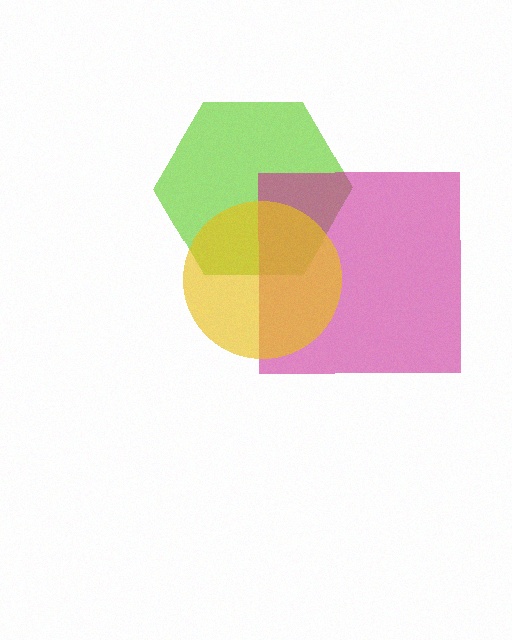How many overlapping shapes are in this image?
There are 3 overlapping shapes in the image.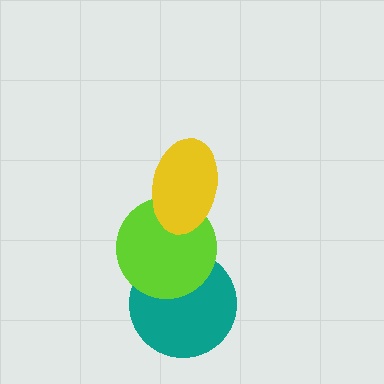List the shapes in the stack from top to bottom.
From top to bottom: the yellow ellipse, the lime circle, the teal circle.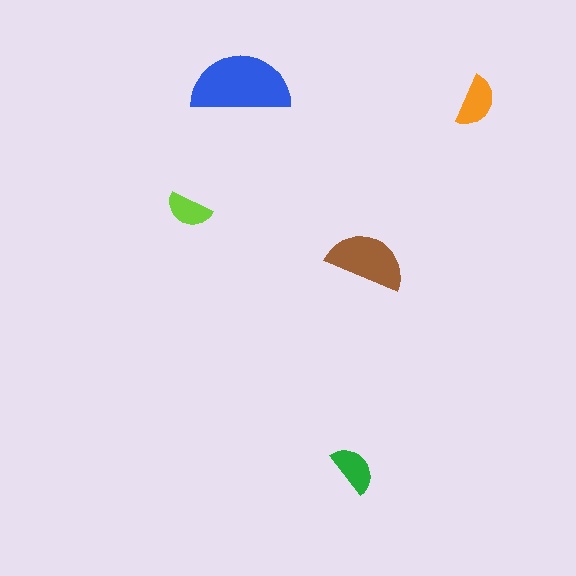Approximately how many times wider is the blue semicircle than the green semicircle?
About 2 times wider.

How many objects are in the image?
There are 5 objects in the image.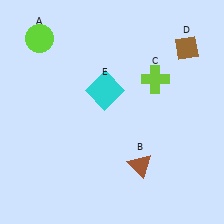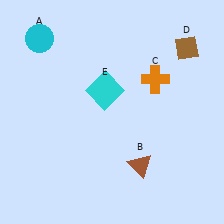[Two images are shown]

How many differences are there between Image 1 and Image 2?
There are 2 differences between the two images.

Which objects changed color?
A changed from lime to cyan. C changed from lime to orange.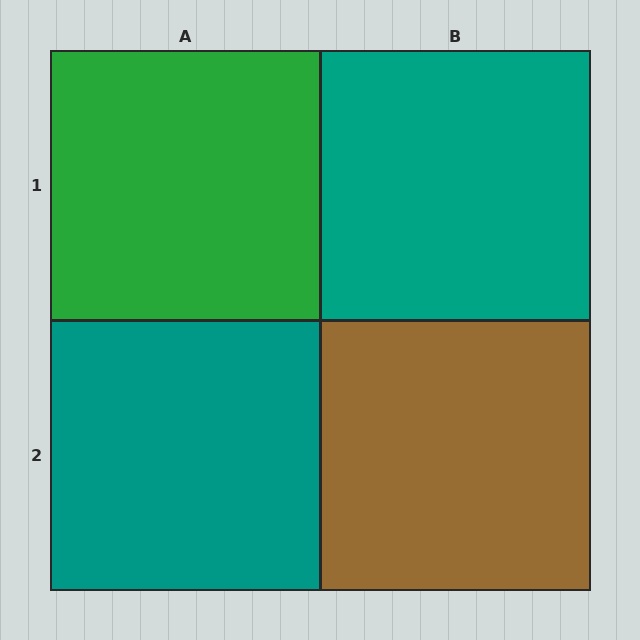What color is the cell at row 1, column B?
Teal.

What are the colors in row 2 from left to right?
Teal, brown.